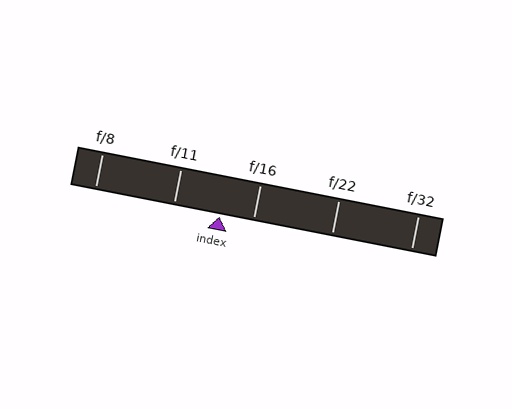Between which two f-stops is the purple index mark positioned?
The index mark is between f/11 and f/16.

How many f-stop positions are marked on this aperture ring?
There are 5 f-stop positions marked.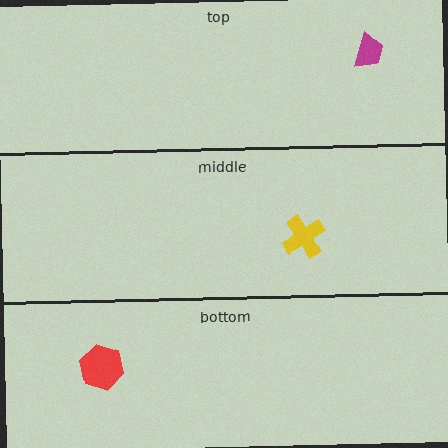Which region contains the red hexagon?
The bottom region.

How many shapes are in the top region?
1.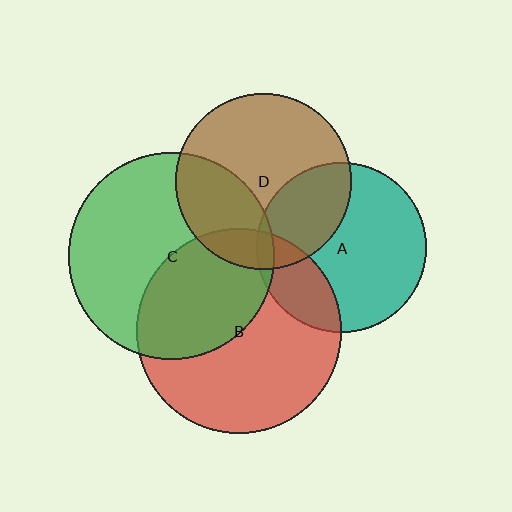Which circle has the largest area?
Circle C (green).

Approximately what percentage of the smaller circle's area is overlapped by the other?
Approximately 20%.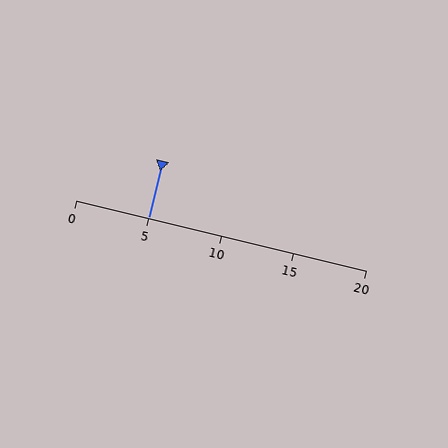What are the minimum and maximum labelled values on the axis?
The axis runs from 0 to 20.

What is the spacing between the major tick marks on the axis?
The major ticks are spaced 5 apart.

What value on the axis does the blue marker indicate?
The marker indicates approximately 5.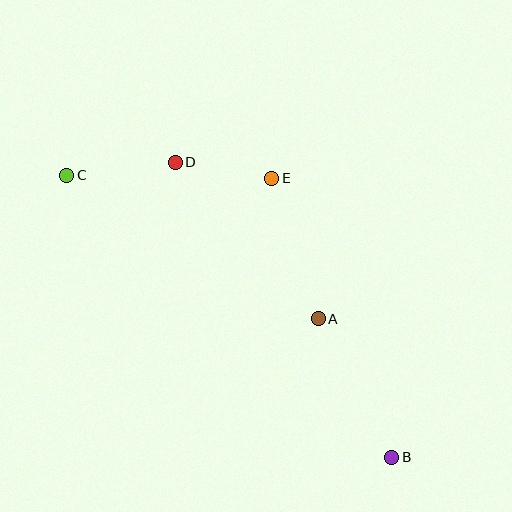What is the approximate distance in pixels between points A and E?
The distance between A and E is approximately 148 pixels.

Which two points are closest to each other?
Points D and E are closest to each other.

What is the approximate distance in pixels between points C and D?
The distance between C and D is approximately 109 pixels.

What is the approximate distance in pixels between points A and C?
The distance between A and C is approximately 290 pixels.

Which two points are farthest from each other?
Points B and C are farthest from each other.